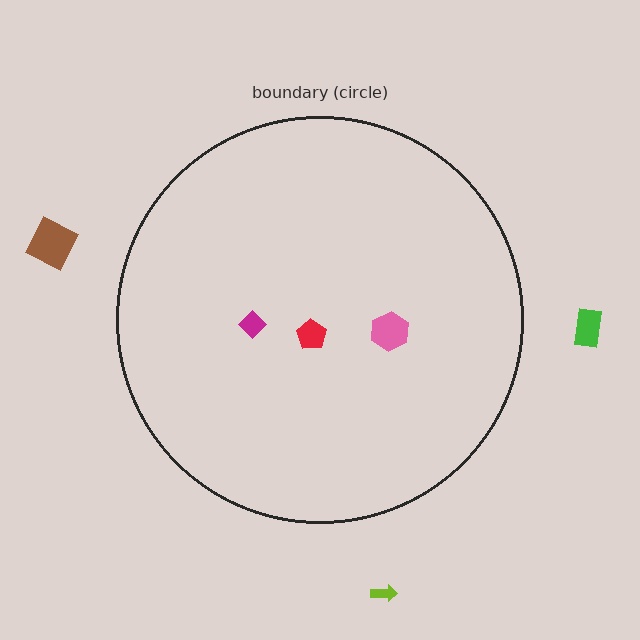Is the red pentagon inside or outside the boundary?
Inside.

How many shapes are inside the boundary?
3 inside, 3 outside.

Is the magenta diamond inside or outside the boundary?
Inside.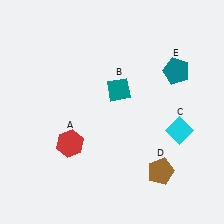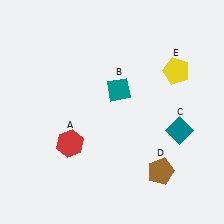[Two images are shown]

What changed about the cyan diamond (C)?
In Image 1, C is cyan. In Image 2, it changed to teal.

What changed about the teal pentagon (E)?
In Image 1, E is teal. In Image 2, it changed to yellow.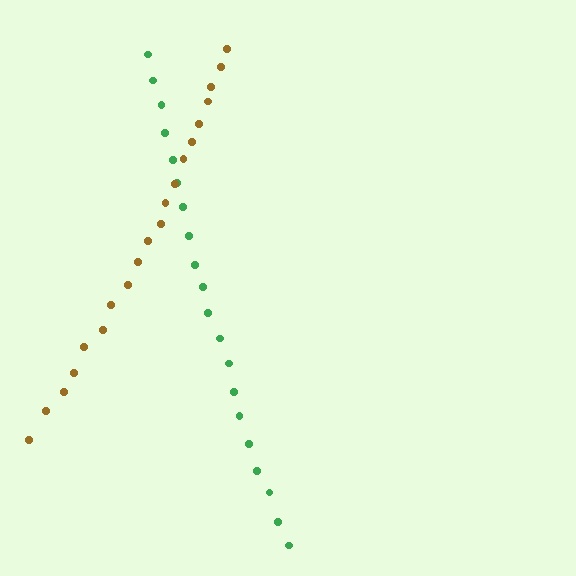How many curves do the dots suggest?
There are 2 distinct paths.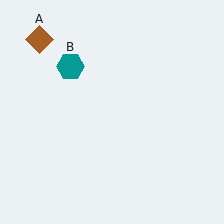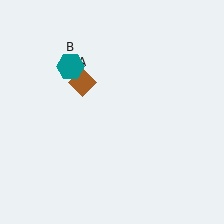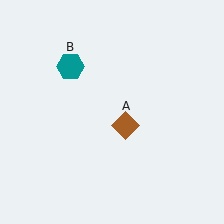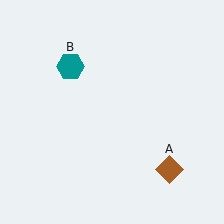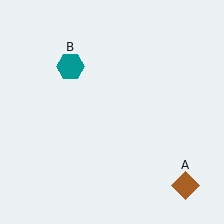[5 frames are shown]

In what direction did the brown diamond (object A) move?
The brown diamond (object A) moved down and to the right.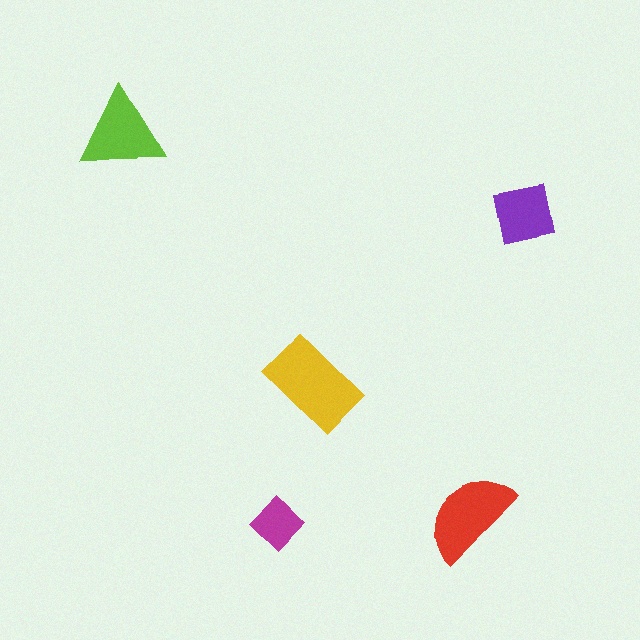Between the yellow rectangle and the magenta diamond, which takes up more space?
The yellow rectangle.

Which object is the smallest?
The magenta diamond.